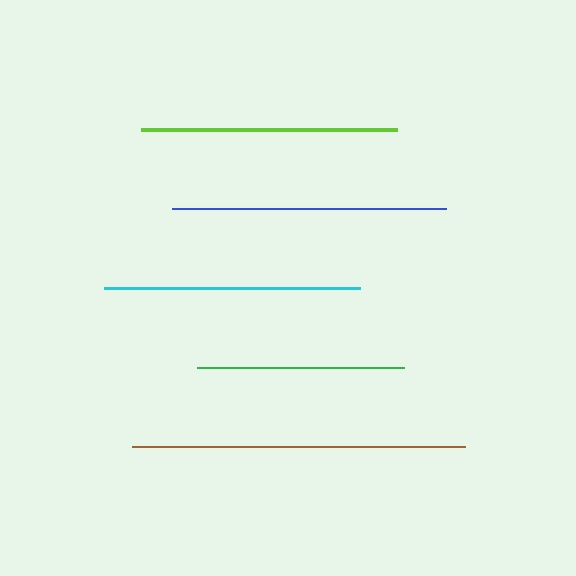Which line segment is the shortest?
The green line is the shortest at approximately 207 pixels.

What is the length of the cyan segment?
The cyan segment is approximately 256 pixels long.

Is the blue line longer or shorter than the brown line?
The brown line is longer than the blue line.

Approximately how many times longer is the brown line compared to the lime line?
The brown line is approximately 1.3 times the length of the lime line.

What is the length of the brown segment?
The brown segment is approximately 332 pixels long.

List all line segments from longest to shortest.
From longest to shortest: brown, blue, lime, cyan, green.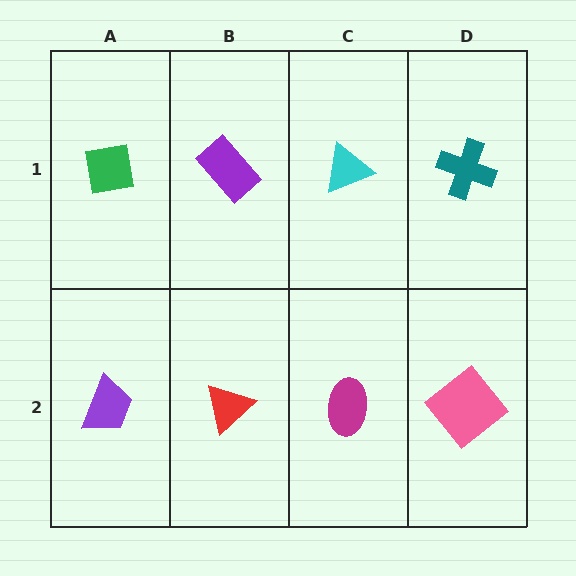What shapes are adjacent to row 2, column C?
A cyan triangle (row 1, column C), a red triangle (row 2, column B), a pink diamond (row 2, column D).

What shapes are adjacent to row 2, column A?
A green square (row 1, column A), a red triangle (row 2, column B).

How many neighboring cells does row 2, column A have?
2.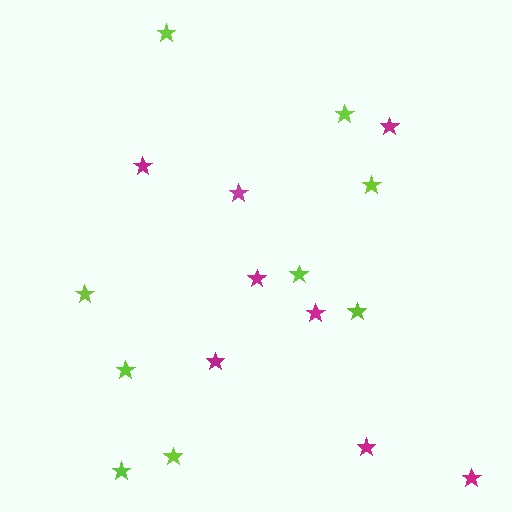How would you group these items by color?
There are 2 groups: one group of lime stars (9) and one group of magenta stars (8).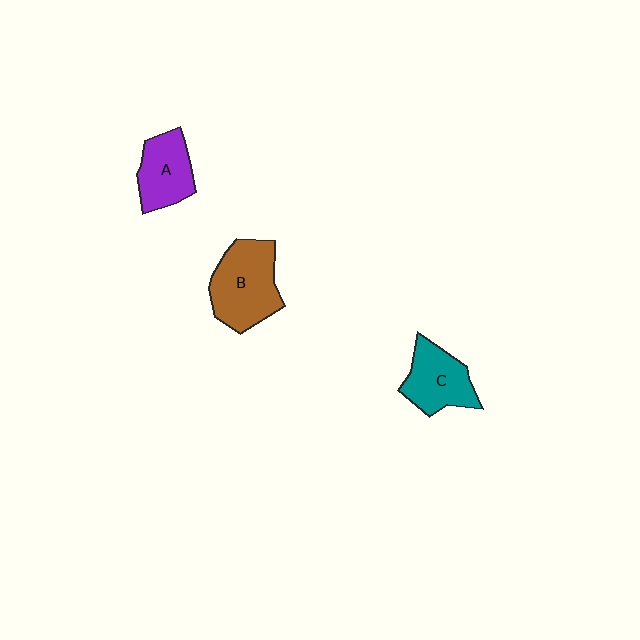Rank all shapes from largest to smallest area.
From largest to smallest: B (brown), C (teal), A (purple).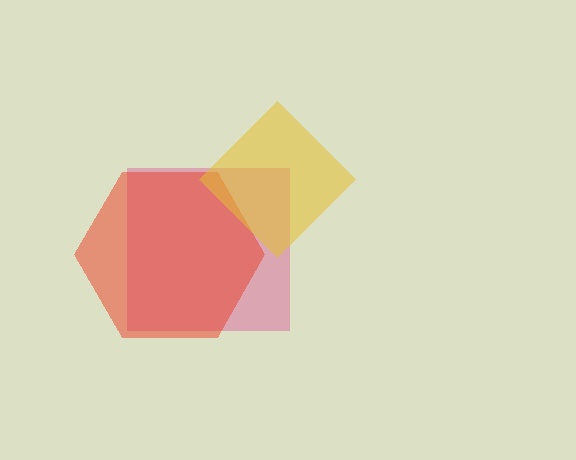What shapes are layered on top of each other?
The layered shapes are: a pink square, a red hexagon, a yellow diamond.